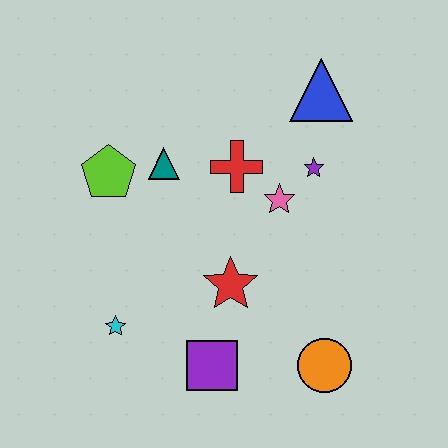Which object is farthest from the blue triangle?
The cyan star is farthest from the blue triangle.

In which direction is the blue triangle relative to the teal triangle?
The blue triangle is to the right of the teal triangle.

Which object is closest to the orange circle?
The purple square is closest to the orange circle.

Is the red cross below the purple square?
No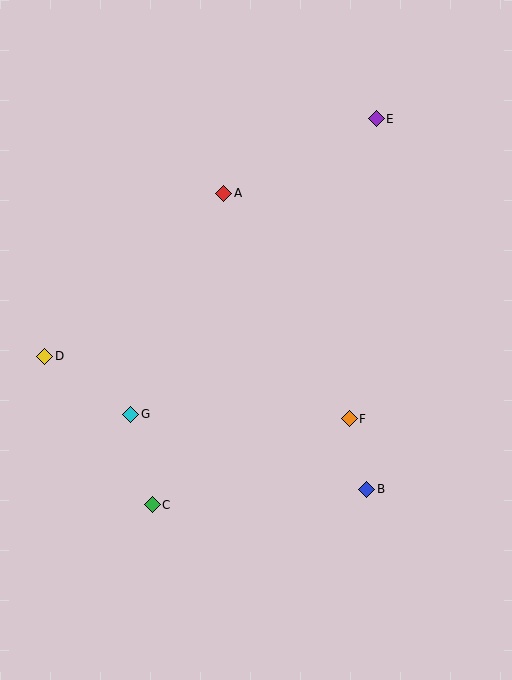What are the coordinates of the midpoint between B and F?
The midpoint between B and F is at (358, 454).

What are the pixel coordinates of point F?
Point F is at (349, 419).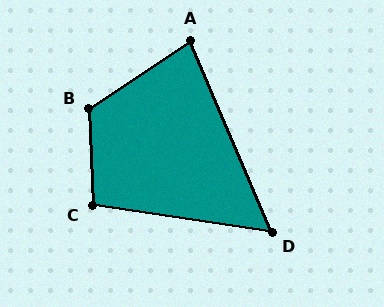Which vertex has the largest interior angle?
B, at approximately 122 degrees.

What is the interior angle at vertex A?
Approximately 80 degrees (acute).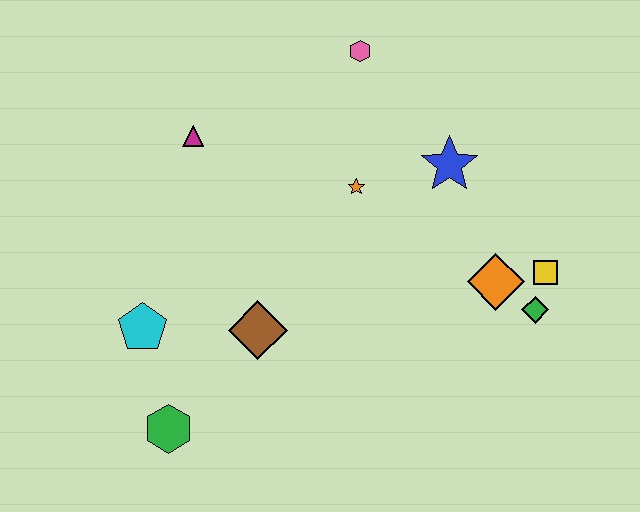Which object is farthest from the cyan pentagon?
The yellow square is farthest from the cyan pentagon.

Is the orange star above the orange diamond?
Yes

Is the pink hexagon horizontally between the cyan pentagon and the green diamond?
Yes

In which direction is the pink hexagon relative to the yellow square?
The pink hexagon is above the yellow square.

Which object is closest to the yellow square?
The green diamond is closest to the yellow square.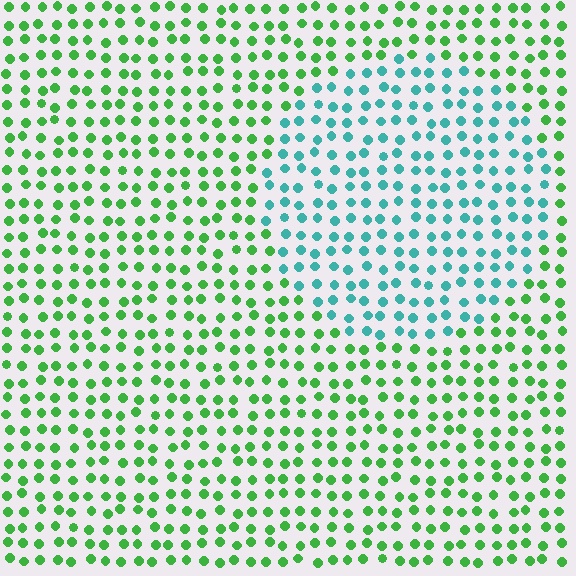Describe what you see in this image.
The image is filled with small green elements in a uniform arrangement. A circle-shaped region is visible where the elements are tinted to a slightly different hue, forming a subtle color boundary.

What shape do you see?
I see a circle.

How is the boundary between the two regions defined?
The boundary is defined purely by a slight shift in hue (about 53 degrees). Spacing, size, and orientation are identical on both sides.